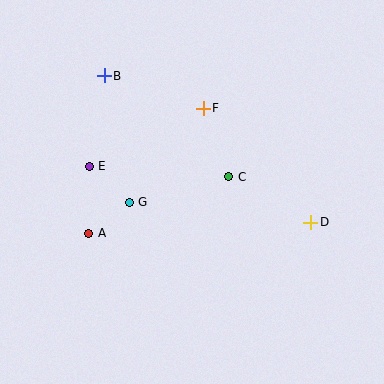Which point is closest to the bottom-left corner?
Point A is closest to the bottom-left corner.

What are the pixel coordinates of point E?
Point E is at (89, 166).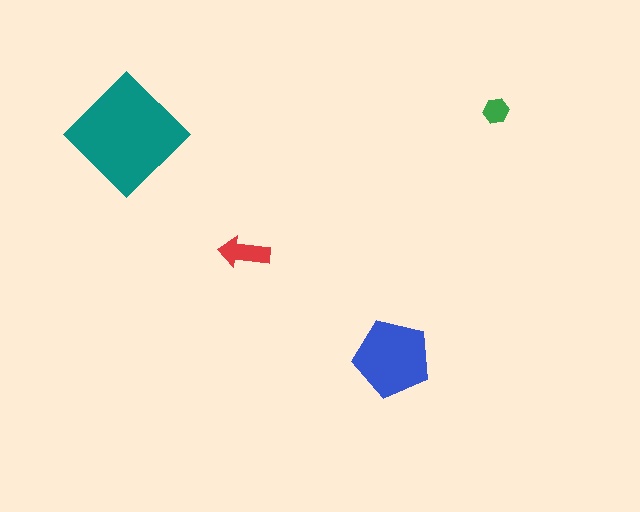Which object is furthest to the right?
The green hexagon is rightmost.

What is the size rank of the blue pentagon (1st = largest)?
2nd.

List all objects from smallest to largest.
The green hexagon, the red arrow, the blue pentagon, the teal diamond.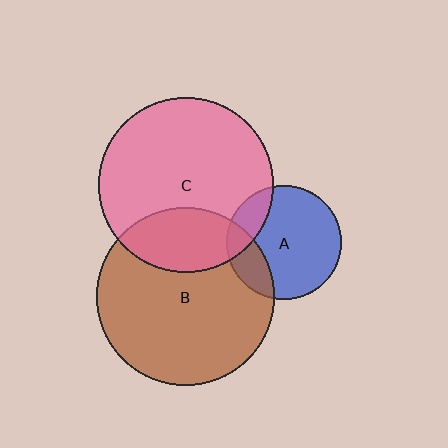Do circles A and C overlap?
Yes.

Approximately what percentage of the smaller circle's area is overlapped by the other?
Approximately 20%.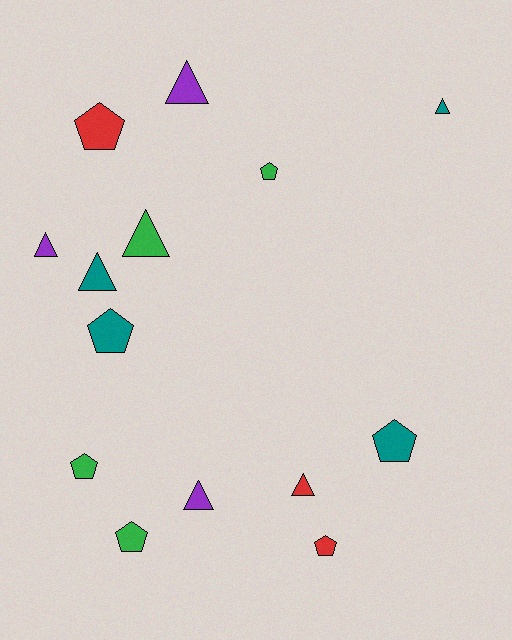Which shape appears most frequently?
Pentagon, with 7 objects.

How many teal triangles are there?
There are 2 teal triangles.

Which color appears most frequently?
Teal, with 4 objects.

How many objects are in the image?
There are 14 objects.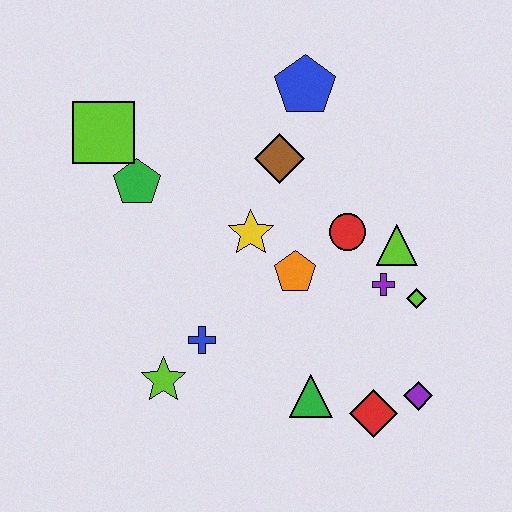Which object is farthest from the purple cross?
The lime square is farthest from the purple cross.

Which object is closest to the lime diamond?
The purple cross is closest to the lime diamond.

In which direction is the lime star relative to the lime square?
The lime star is below the lime square.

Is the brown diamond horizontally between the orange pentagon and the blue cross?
Yes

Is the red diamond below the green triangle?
Yes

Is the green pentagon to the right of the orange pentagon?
No